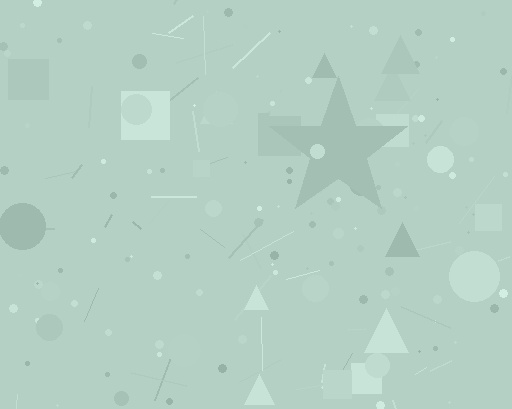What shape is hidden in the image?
A star is hidden in the image.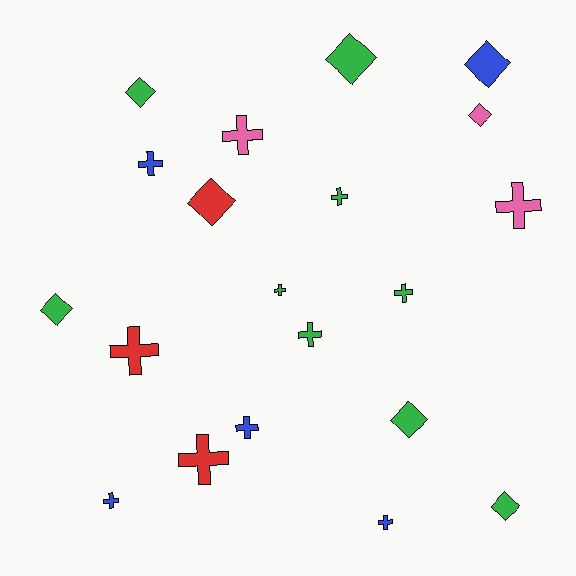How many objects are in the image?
There are 20 objects.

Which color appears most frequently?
Green, with 9 objects.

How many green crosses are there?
There are 4 green crosses.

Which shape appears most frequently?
Cross, with 12 objects.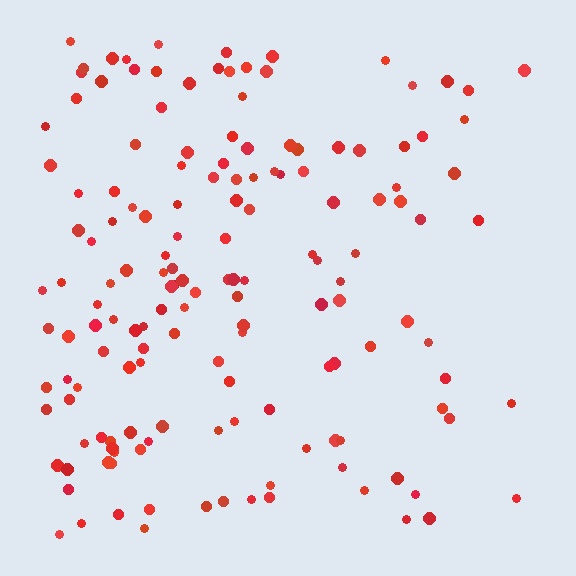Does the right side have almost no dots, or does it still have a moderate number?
Still a moderate number, just noticeably fewer than the left.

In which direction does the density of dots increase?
From right to left, with the left side densest.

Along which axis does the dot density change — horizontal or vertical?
Horizontal.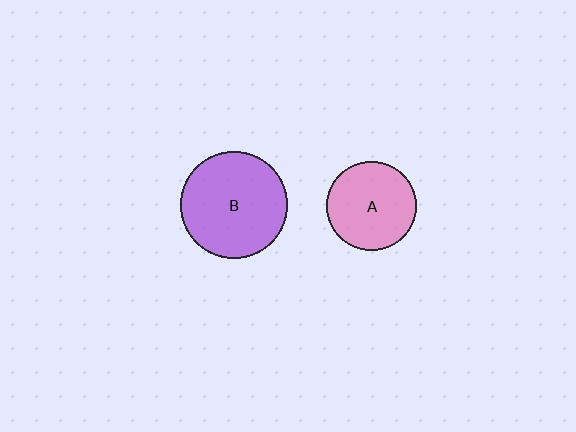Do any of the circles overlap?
No, none of the circles overlap.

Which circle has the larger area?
Circle B (purple).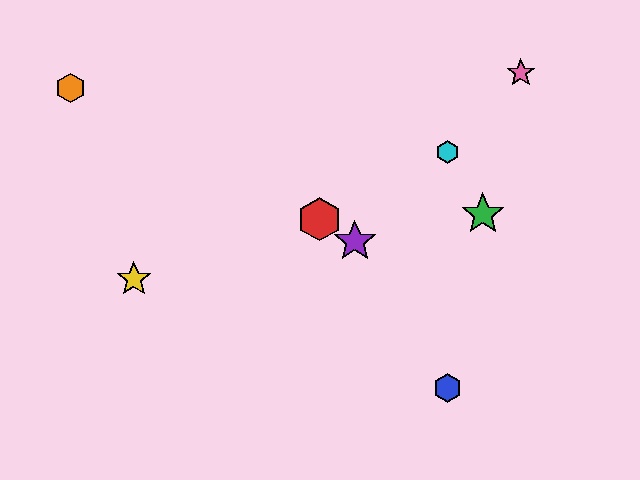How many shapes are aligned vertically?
2 shapes (the blue hexagon, the cyan hexagon) are aligned vertically.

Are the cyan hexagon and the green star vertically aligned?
No, the cyan hexagon is at x≈447 and the green star is at x≈483.